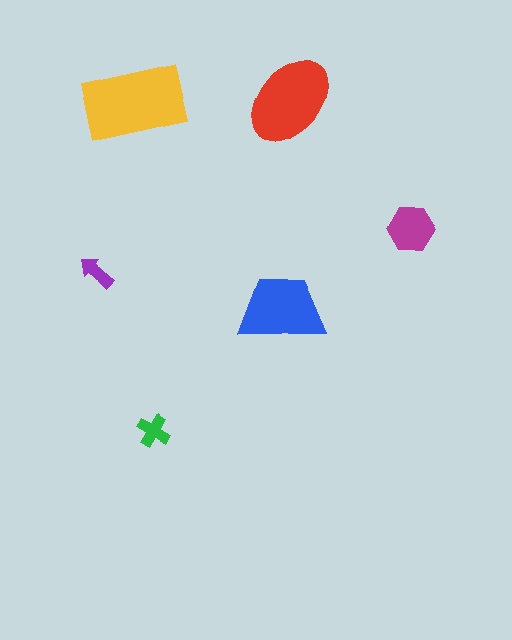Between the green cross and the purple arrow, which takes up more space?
The green cross.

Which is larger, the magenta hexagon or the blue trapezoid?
The blue trapezoid.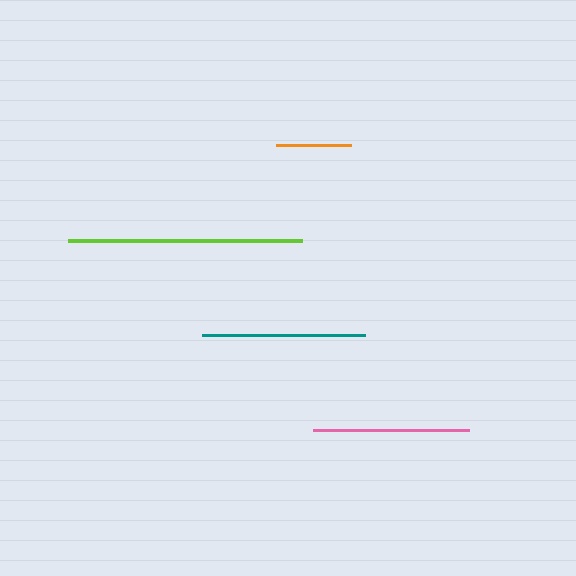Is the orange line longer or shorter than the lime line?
The lime line is longer than the orange line.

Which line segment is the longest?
The lime line is the longest at approximately 234 pixels.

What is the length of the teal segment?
The teal segment is approximately 163 pixels long.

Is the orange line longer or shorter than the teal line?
The teal line is longer than the orange line.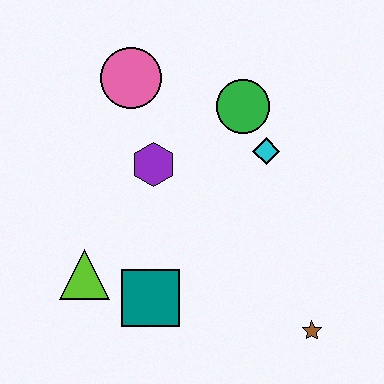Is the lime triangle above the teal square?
Yes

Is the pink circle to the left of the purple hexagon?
Yes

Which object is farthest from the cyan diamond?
The lime triangle is farthest from the cyan diamond.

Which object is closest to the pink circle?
The purple hexagon is closest to the pink circle.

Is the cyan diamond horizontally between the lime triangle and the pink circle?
No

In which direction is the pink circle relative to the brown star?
The pink circle is above the brown star.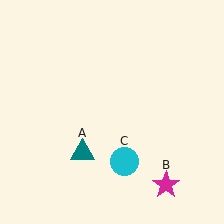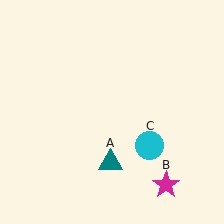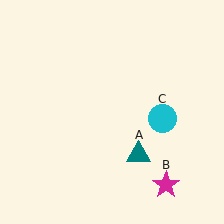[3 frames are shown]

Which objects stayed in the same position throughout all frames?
Magenta star (object B) remained stationary.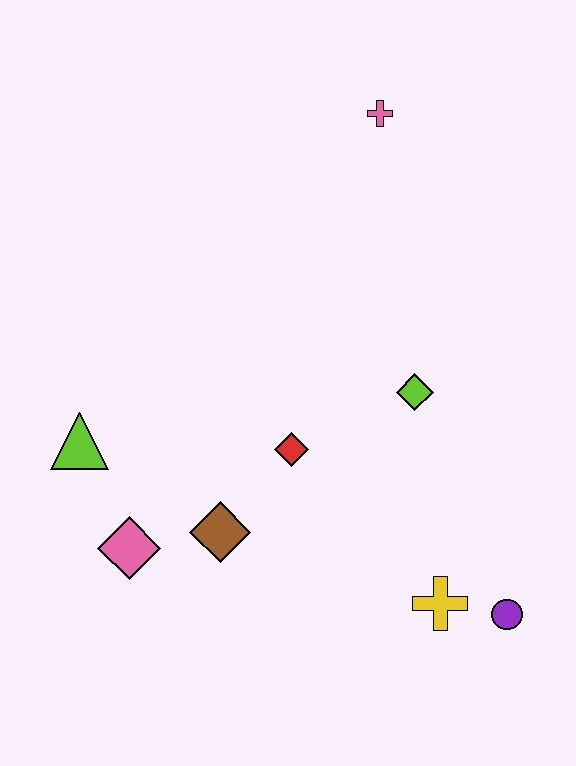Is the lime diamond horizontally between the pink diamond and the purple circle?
Yes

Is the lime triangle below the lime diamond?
Yes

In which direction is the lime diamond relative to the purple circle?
The lime diamond is above the purple circle.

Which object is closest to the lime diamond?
The red diamond is closest to the lime diamond.